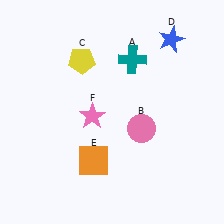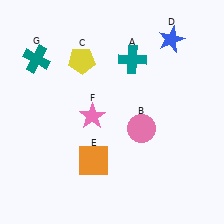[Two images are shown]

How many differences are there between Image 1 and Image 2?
There is 1 difference between the two images.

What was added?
A teal cross (G) was added in Image 2.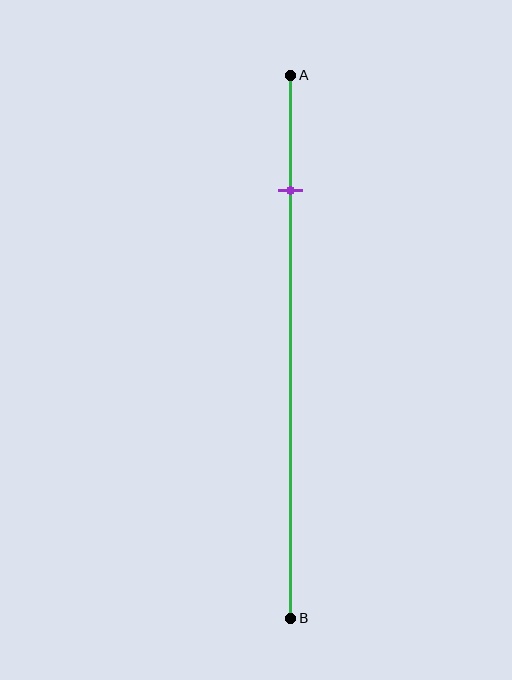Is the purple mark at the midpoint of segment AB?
No, the mark is at about 20% from A, not at the 50% midpoint.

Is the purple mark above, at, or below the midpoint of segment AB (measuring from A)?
The purple mark is above the midpoint of segment AB.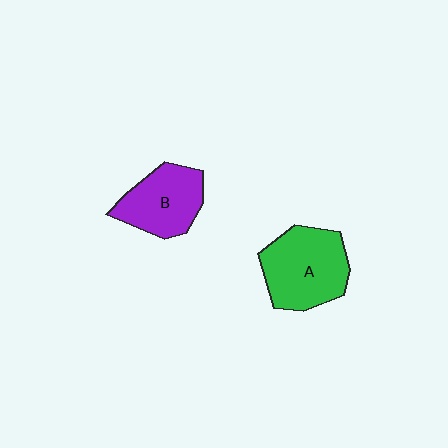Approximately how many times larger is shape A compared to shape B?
Approximately 1.3 times.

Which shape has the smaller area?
Shape B (purple).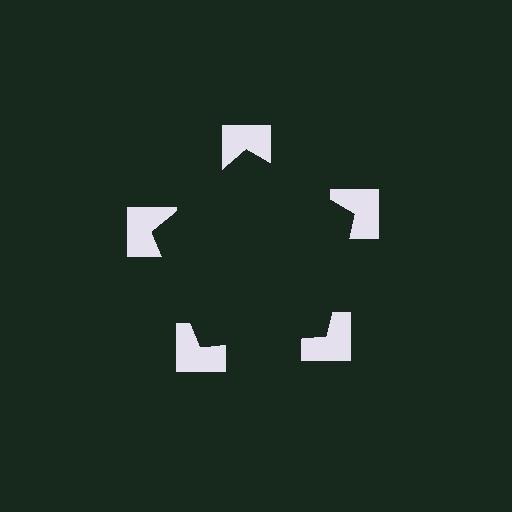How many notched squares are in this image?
There are 5 — one at each vertex of the illusory pentagon.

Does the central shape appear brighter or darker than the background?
It typically appears slightly darker than the background, even though no actual brightness change is drawn.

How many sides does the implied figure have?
5 sides.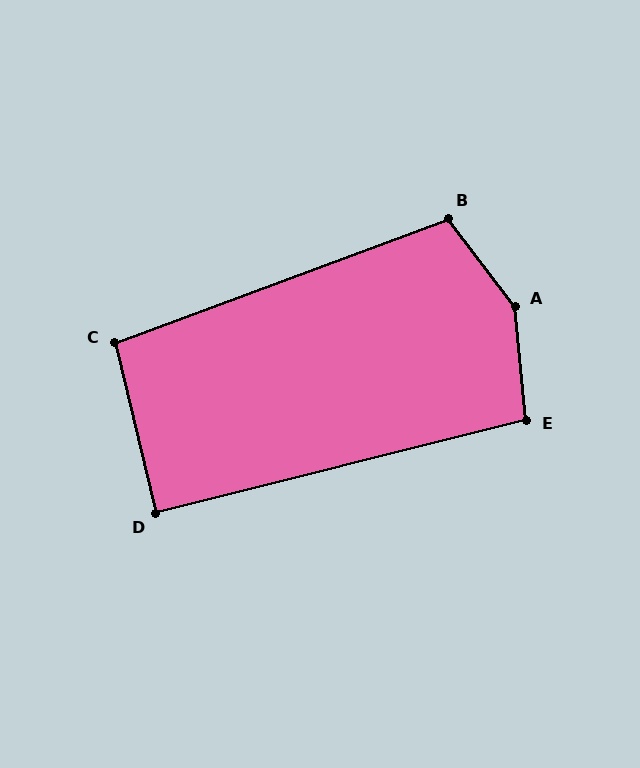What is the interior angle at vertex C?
Approximately 97 degrees (obtuse).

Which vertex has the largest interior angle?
A, at approximately 149 degrees.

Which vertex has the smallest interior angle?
D, at approximately 89 degrees.